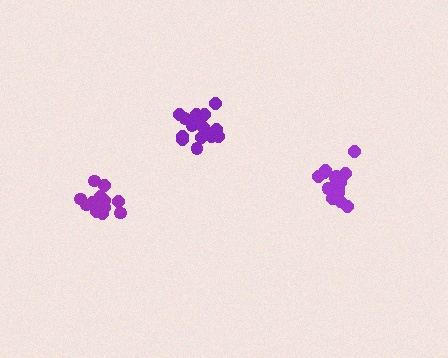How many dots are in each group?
Group 1: 12 dots, Group 2: 16 dots, Group 3: 15 dots (43 total).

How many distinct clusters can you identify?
There are 3 distinct clusters.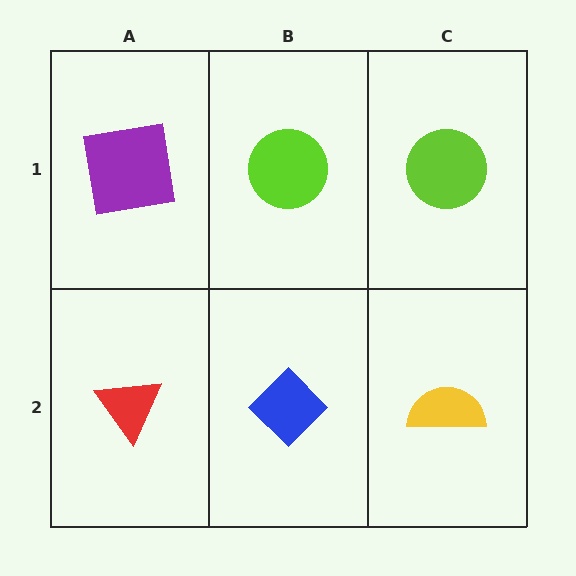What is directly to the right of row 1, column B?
A lime circle.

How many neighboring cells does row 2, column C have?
2.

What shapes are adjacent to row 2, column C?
A lime circle (row 1, column C), a blue diamond (row 2, column B).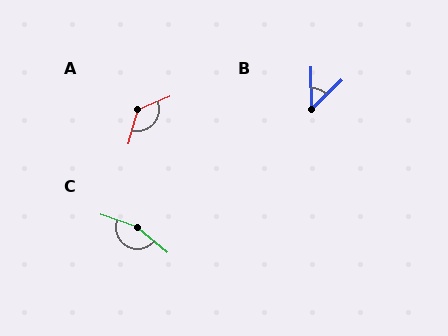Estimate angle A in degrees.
Approximately 128 degrees.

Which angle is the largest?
C, at approximately 159 degrees.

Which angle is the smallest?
B, at approximately 47 degrees.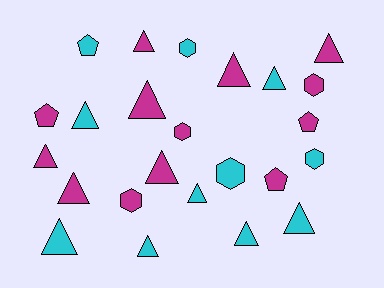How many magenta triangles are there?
There are 7 magenta triangles.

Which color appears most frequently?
Magenta, with 13 objects.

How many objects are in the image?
There are 24 objects.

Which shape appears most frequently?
Triangle, with 14 objects.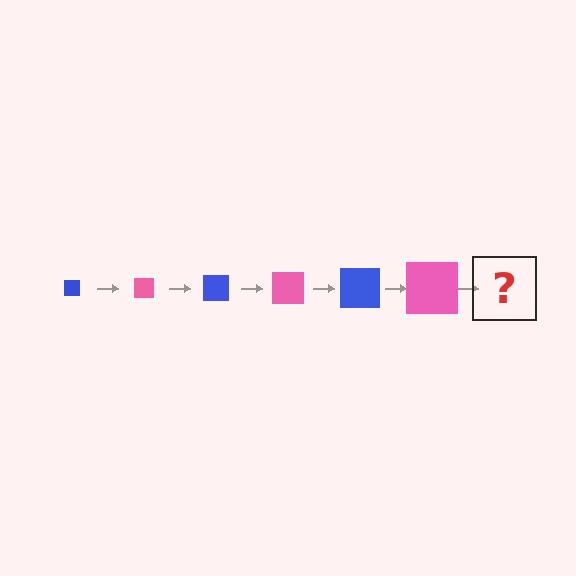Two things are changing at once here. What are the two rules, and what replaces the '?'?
The two rules are that the square grows larger each step and the color cycles through blue and pink. The '?' should be a blue square, larger than the previous one.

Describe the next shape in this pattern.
It should be a blue square, larger than the previous one.